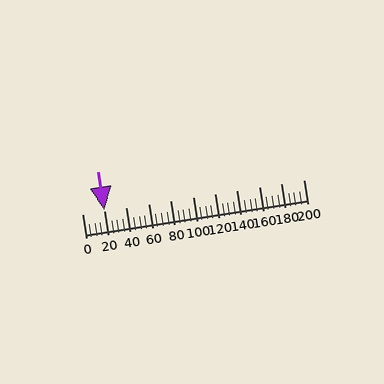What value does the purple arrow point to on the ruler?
The purple arrow points to approximately 20.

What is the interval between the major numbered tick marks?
The major tick marks are spaced 20 units apart.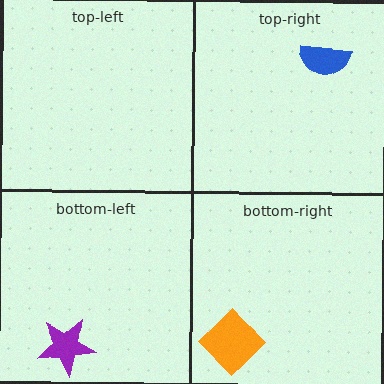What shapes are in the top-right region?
The blue semicircle.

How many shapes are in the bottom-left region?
1.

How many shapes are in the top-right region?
1.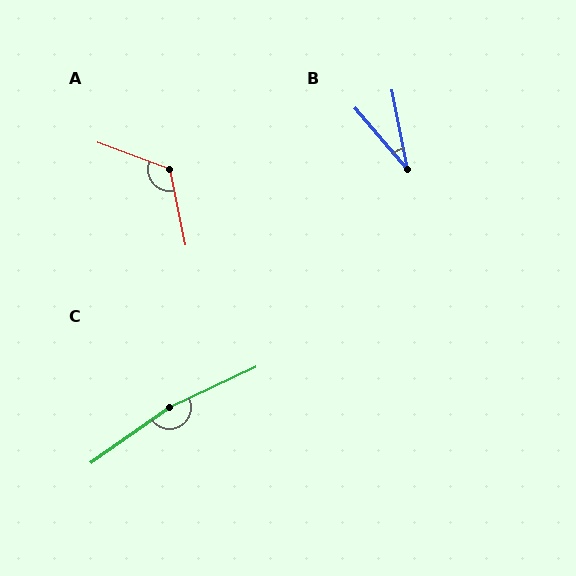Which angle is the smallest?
B, at approximately 30 degrees.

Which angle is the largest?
C, at approximately 170 degrees.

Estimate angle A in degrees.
Approximately 122 degrees.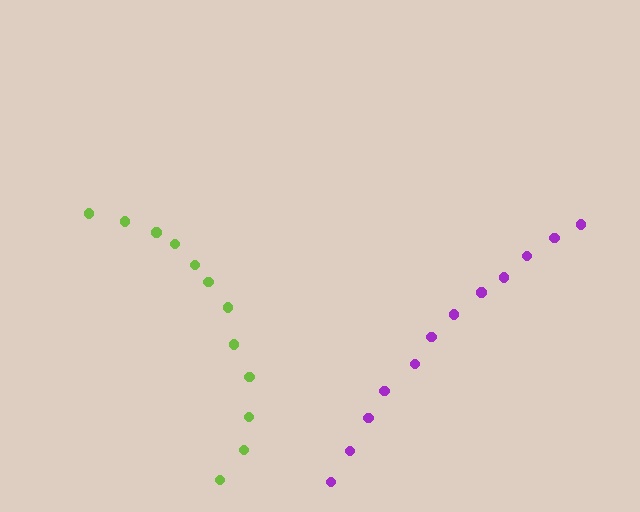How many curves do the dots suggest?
There are 2 distinct paths.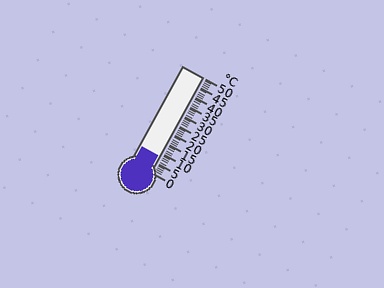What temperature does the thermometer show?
The thermometer shows approximately 8°C.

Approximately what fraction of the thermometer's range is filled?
The thermometer is filled to approximately 15% of its range.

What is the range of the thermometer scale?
The thermometer scale ranges from 0°C to 50°C.